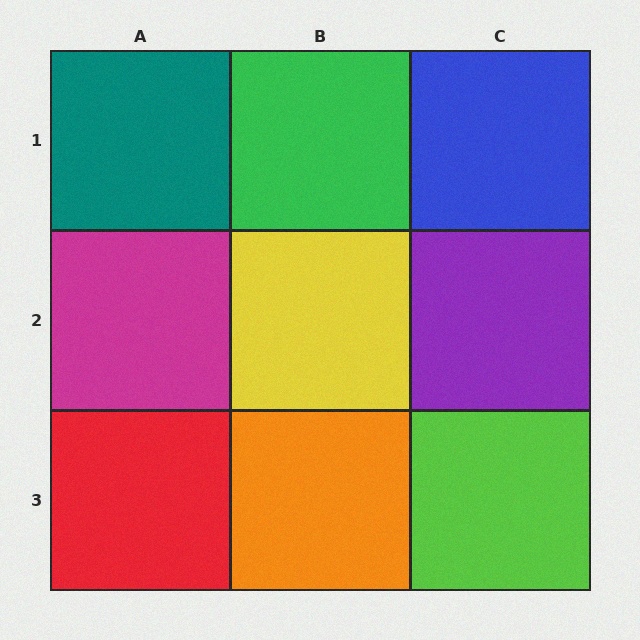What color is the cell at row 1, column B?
Green.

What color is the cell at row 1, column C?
Blue.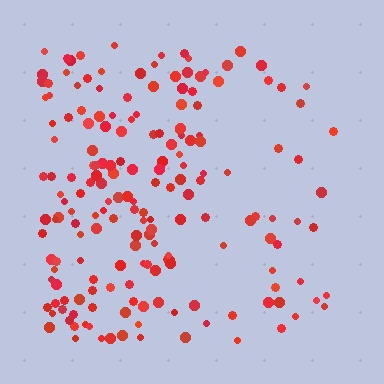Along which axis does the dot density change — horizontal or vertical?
Horizontal.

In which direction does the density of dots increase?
From right to left, with the left side densest.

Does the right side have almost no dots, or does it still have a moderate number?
Still a moderate number, just noticeably fewer than the left.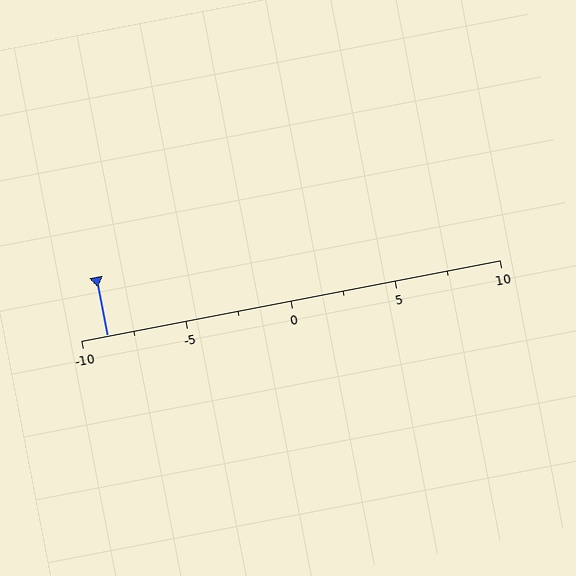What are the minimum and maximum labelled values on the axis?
The axis runs from -10 to 10.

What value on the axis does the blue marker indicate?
The marker indicates approximately -8.8.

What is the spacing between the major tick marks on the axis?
The major ticks are spaced 5 apart.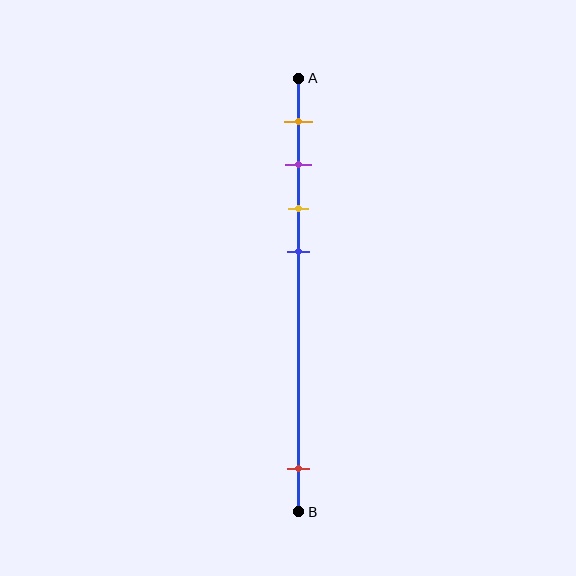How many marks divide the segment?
There are 5 marks dividing the segment.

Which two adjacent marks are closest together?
The purple and yellow marks are the closest adjacent pair.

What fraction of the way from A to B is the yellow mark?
The yellow mark is approximately 30% (0.3) of the way from A to B.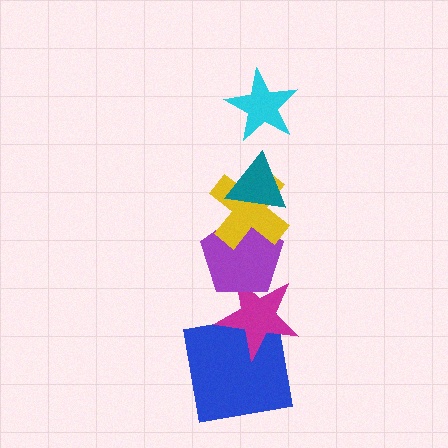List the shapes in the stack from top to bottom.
From top to bottom: the cyan star, the teal triangle, the yellow cross, the purple pentagon, the magenta star, the blue square.